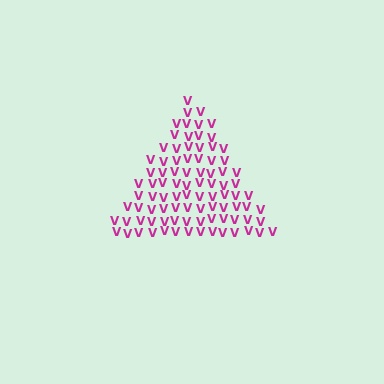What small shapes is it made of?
It is made of small letter V's.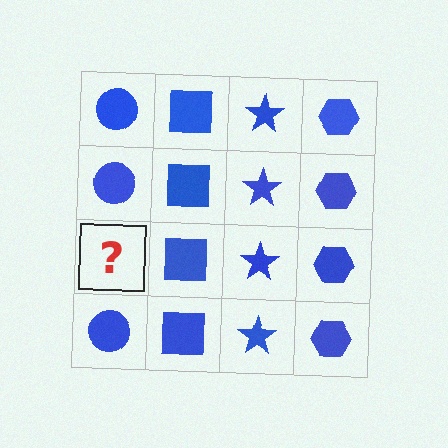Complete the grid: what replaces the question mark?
The question mark should be replaced with a blue circle.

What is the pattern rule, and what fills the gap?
The rule is that each column has a consistent shape. The gap should be filled with a blue circle.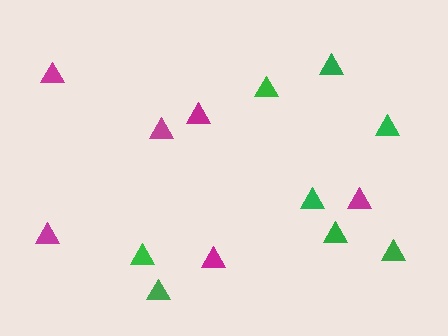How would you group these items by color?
There are 2 groups: one group of magenta triangles (6) and one group of green triangles (8).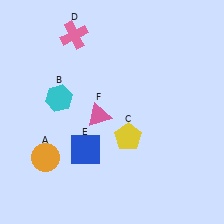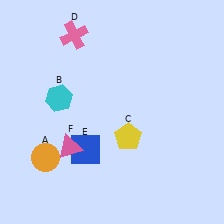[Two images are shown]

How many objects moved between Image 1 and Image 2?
1 object moved between the two images.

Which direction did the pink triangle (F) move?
The pink triangle (F) moved down.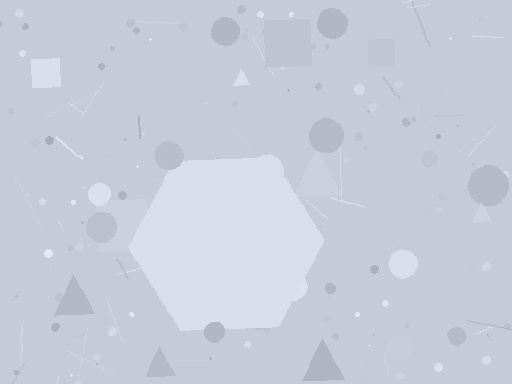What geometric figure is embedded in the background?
A hexagon is embedded in the background.